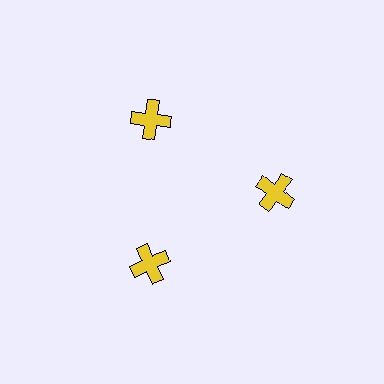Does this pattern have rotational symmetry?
Yes, this pattern has 3-fold rotational symmetry. It looks the same after rotating 120 degrees around the center.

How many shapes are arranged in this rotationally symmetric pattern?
There are 3 shapes, arranged in 3 groups of 1.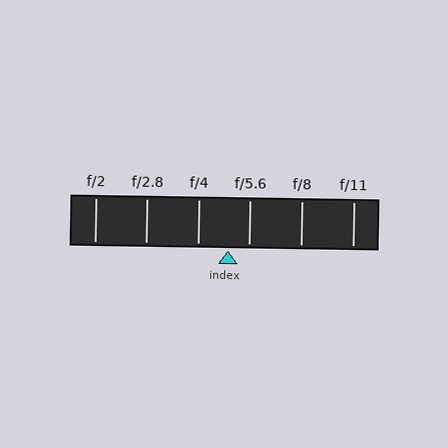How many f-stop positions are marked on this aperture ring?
There are 6 f-stop positions marked.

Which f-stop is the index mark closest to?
The index mark is closest to f/5.6.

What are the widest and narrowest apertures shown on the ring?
The widest aperture shown is f/2 and the narrowest is f/11.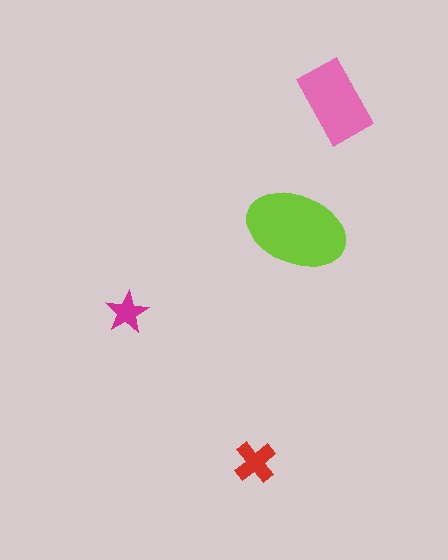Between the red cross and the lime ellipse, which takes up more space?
The lime ellipse.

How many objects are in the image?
There are 4 objects in the image.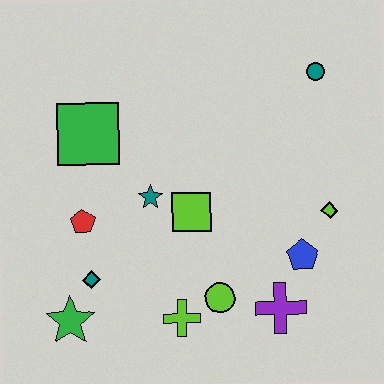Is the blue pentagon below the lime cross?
No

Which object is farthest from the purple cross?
The green square is farthest from the purple cross.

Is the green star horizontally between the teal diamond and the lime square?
No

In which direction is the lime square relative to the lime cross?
The lime square is above the lime cross.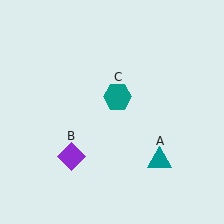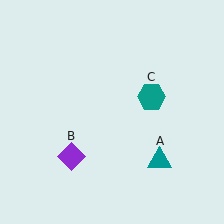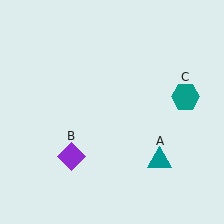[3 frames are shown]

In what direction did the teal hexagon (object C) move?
The teal hexagon (object C) moved right.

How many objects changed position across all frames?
1 object changed position: teal hexagon (object C).